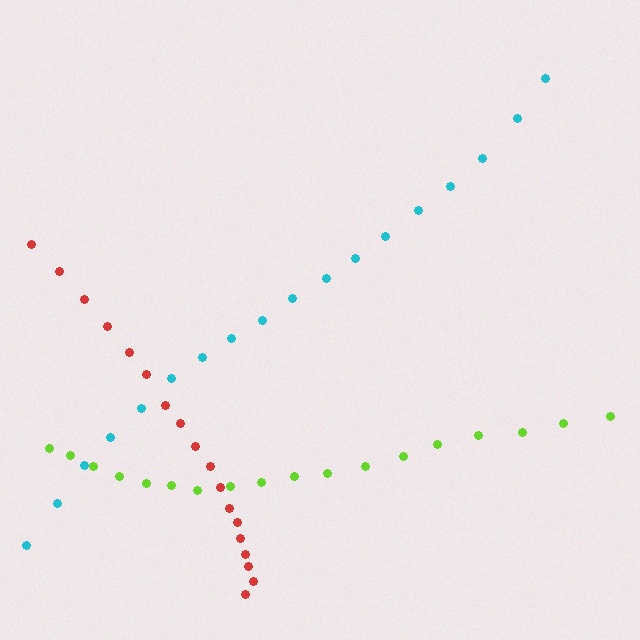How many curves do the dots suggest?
There are 3 distinct paths.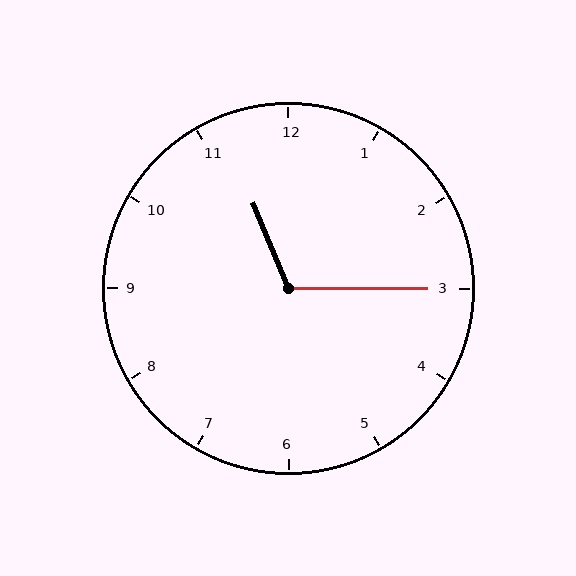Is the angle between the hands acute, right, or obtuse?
It is obtuse.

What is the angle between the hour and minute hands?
Approximately 112 degrees.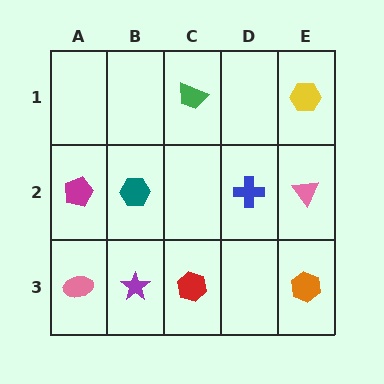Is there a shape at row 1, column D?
No, that cell is empty.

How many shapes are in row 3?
4 shapes.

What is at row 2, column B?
A teal hexagon.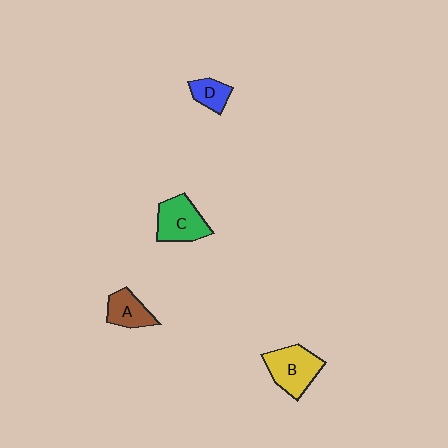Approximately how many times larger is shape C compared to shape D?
Approximately 1.9 times.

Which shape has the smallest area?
Shape D (blue).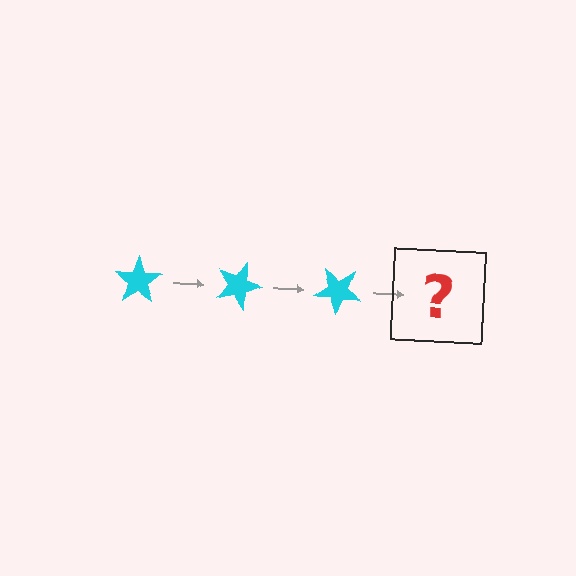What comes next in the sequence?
The next element should be a cyan star rotated 60 degrees.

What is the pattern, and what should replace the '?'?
The pattern is that the star rotates 20 degrees each step. The '?' should be a cyan star rotated 60 degrees.